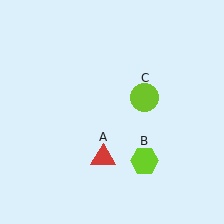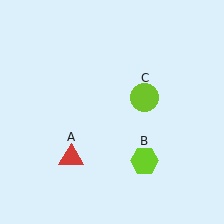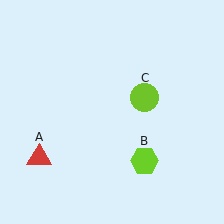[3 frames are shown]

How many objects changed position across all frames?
1 object changed position: red triangle (object A).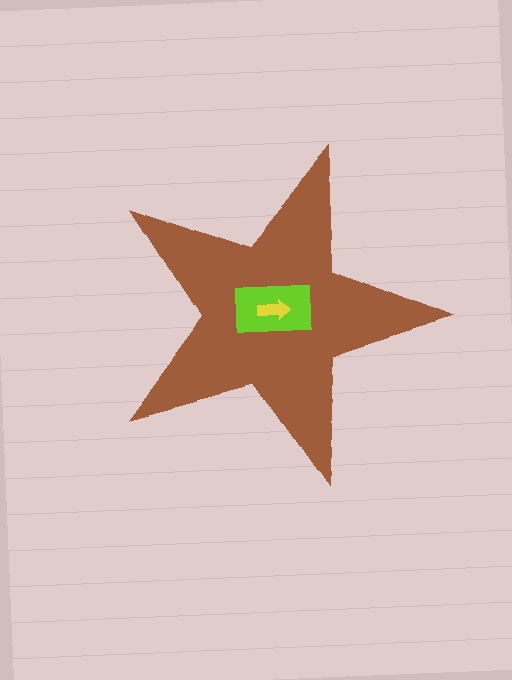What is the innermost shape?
The yellow arrow.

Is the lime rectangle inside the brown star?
Yes.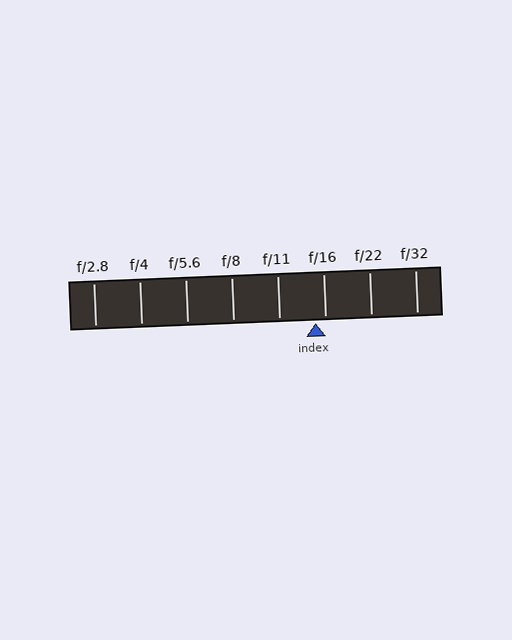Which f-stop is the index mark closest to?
The index mark is closest to f/16.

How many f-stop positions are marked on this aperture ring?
There are 8 f-stop positions marked.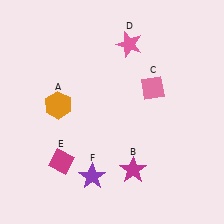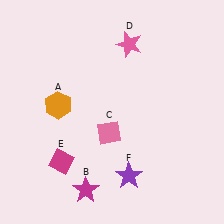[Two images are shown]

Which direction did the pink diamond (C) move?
The pink diamond (C) moved down.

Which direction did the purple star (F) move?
The purple star (F) moved right.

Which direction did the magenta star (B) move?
The magenta star (B) moved left.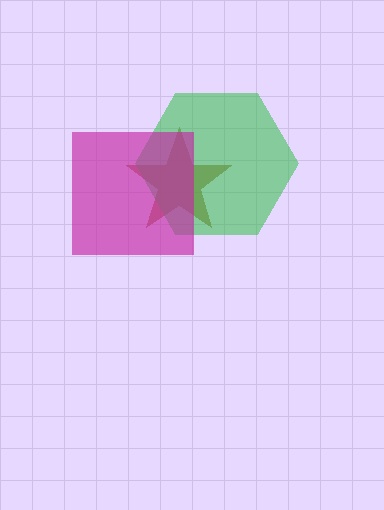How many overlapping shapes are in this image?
There are 3 overlapping shapes in the image.